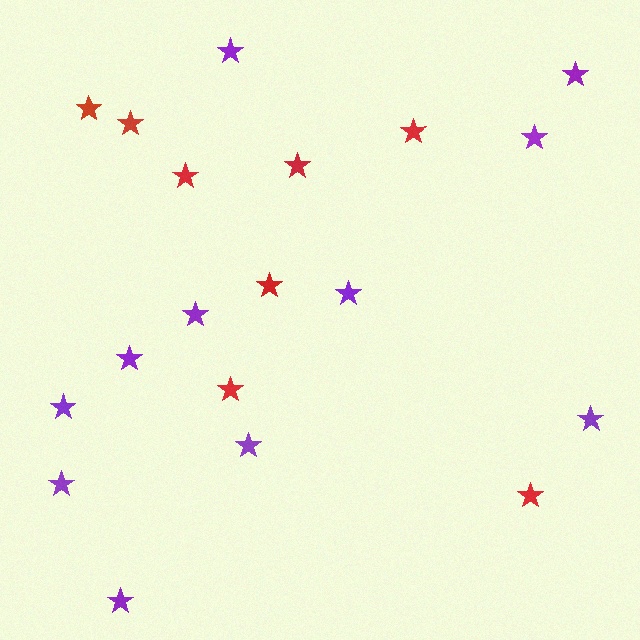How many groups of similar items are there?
There are 2 groups: one group of purple stars (11) and one group of red stars (8).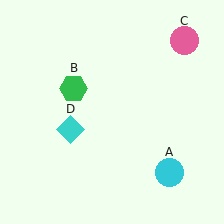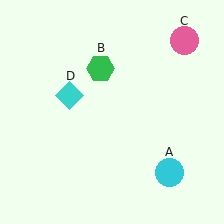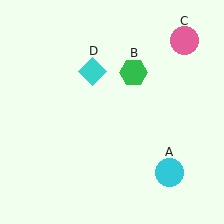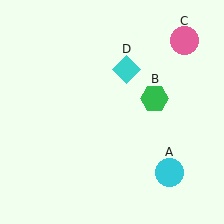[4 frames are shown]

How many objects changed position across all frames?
2 objects changed position: green hexagon (object B), cyan diamond (object D).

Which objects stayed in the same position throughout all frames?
Cyan circle (object A) and pink circle (object C) remained stationary.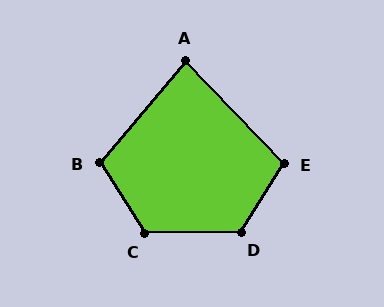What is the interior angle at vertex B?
Approximately 107 degrees (obtuse).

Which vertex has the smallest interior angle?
A, at approximately 84 degrees.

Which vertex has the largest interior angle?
D, at approximately 123 degrees.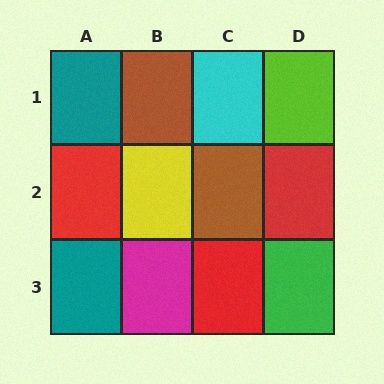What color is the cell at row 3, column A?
Teal.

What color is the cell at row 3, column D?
Green.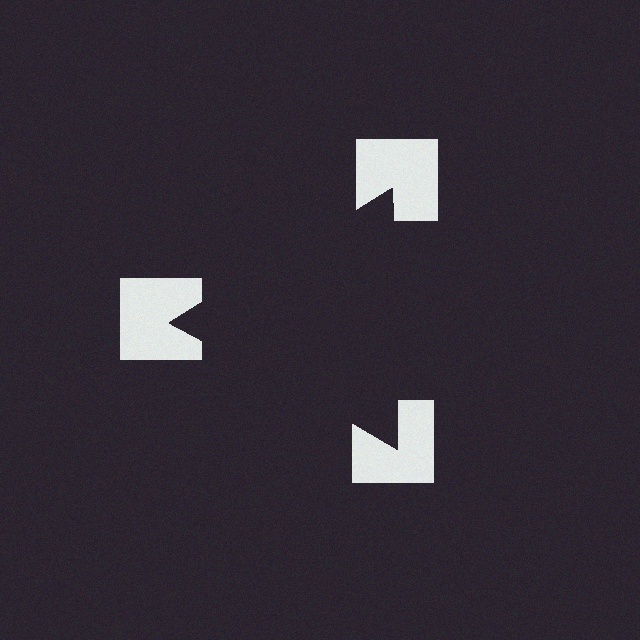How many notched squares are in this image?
There are 3 — one at each vertex of the illusory triangle.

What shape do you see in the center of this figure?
An illusory triangle — its edges are inferred from the aligned wedge cuts in the notched squares, not physically drawn.